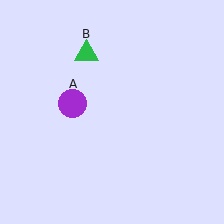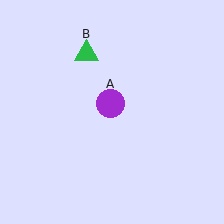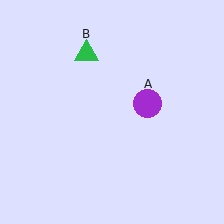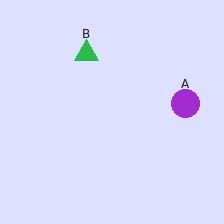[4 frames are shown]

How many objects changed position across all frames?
1 object changed position: purple circle (object A).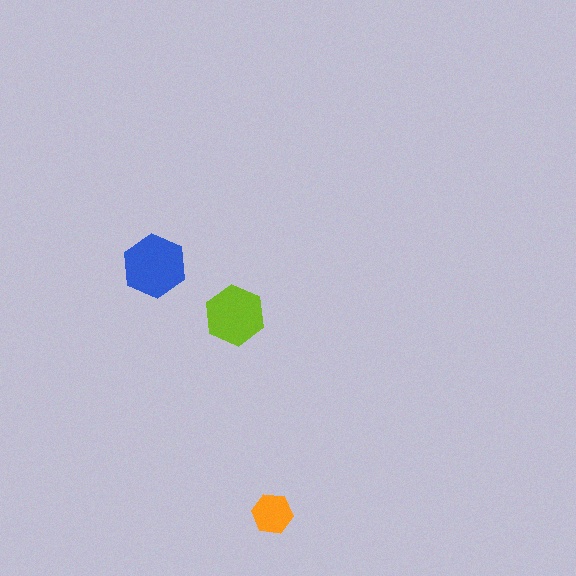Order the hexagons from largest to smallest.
the blue one, the lime one, the orange one.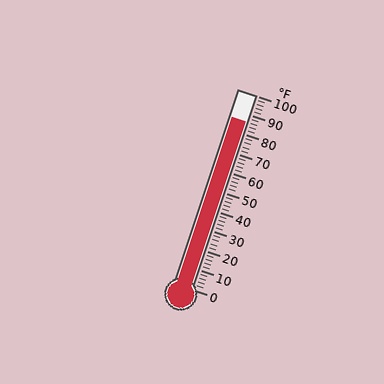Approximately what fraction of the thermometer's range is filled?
The thermometer is filled to approximately 85% of its range.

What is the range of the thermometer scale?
The thermometer scale ranges from 0°F to 100°F.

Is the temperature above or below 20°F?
The temperature is above 20°F.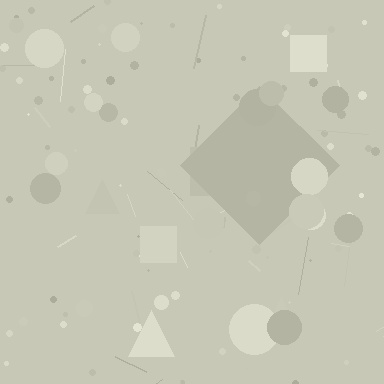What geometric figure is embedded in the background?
A diamond is embedded in the background.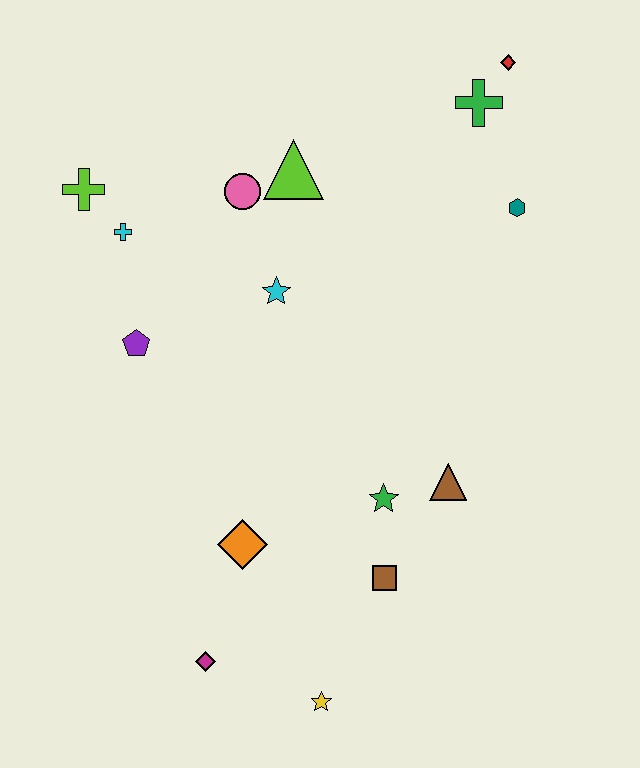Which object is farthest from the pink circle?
The yellow star is farthest from the pink circle.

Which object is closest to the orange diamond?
The magenta diamond is closest to the orange diamond.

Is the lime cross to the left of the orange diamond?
Yes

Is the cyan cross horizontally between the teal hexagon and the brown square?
No